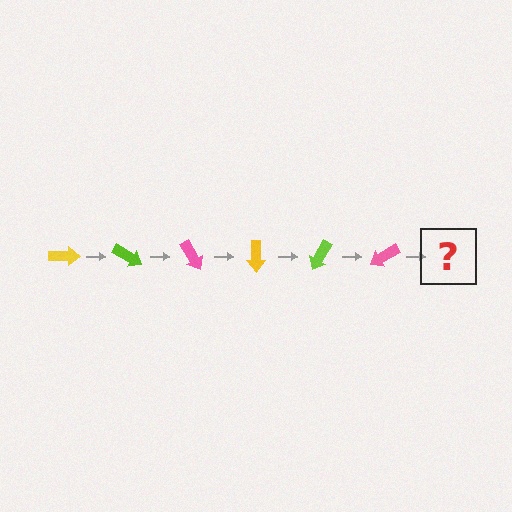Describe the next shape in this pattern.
It should be a yellow arrow, rotated 180 degrees from the start.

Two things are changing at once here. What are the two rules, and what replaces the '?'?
The two rules are that it rotates 30 degrees each step and the color cycles through yellow, lime, and pink. The '?' should be a yellow arrow, rotated 180 degrees from the start.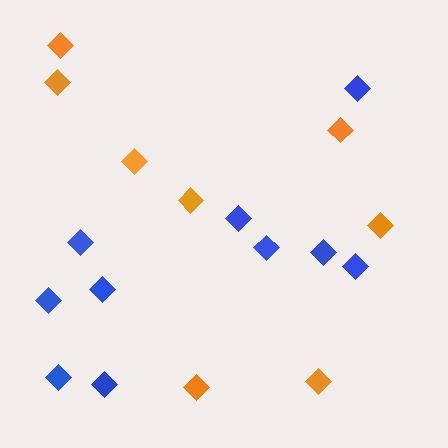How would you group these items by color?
There are 2 groups: one group of orange diamonds (8) and one group of blue diamonds (10).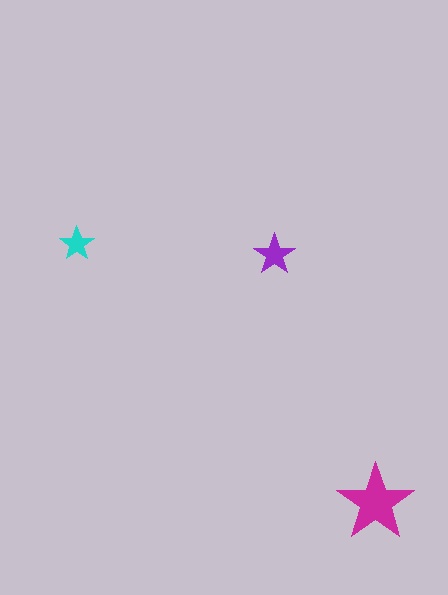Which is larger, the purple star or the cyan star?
The purple one.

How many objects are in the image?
There are 3 objects in the image.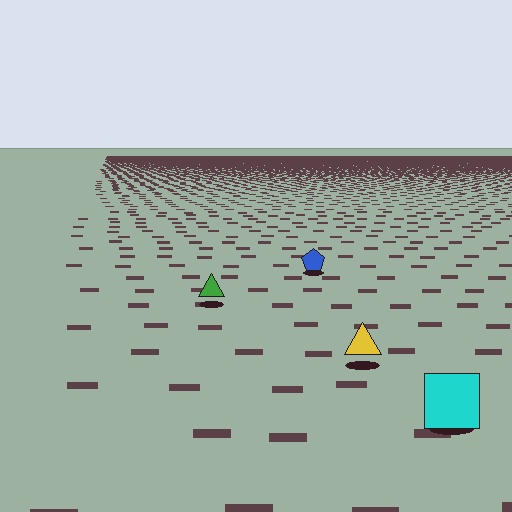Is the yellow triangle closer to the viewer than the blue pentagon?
Yes. The yellow triangle is closer — you can tell from the texture gradient: the ground texture is coarser near it.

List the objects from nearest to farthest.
From nearest to farthest: the cyan square, the yellow triangle, the green triangle, the blue pentagon.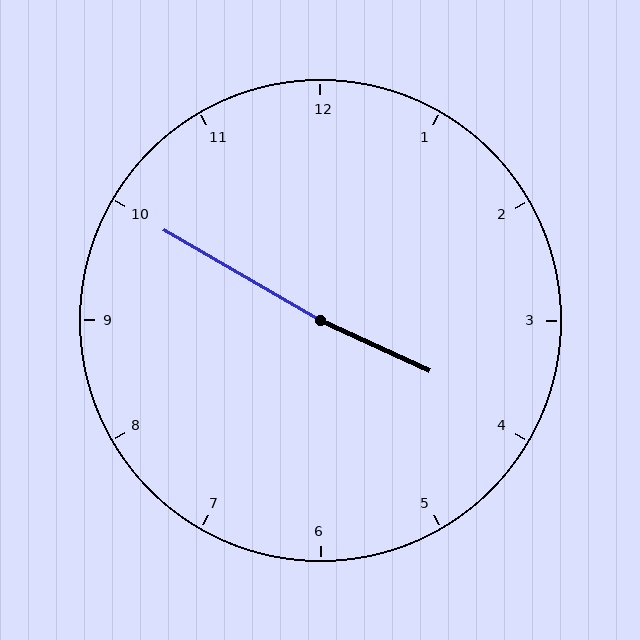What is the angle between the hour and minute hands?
Approximately 175 degrees.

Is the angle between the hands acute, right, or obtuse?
It is obtuse.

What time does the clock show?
3:50.